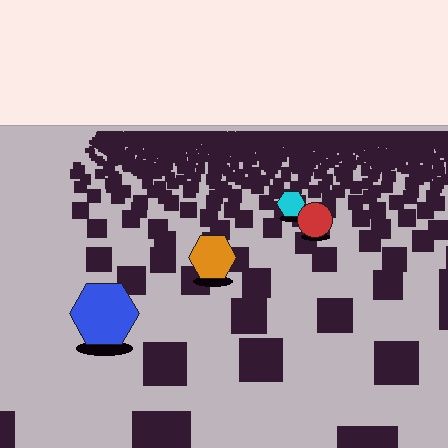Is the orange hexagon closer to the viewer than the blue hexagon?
No. The blue hexagon is closer — you can tell from the texture gradient: the ground texture is coarser near it.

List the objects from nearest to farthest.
From nearest to farthest: the blue hexagon, the orange hexagon, the red circle, the cyan hexagon.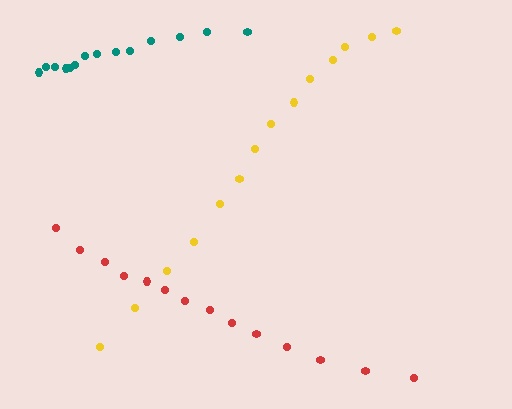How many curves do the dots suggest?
There are 3 distinct paths.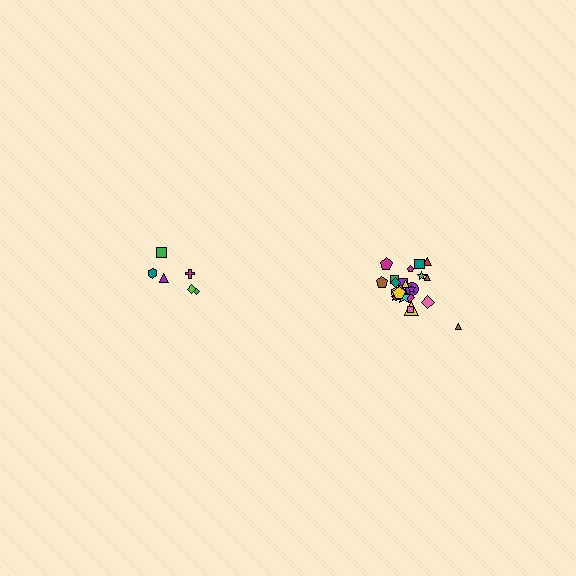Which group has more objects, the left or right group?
The right group.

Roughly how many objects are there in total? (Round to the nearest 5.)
Roughly 30 objects in total.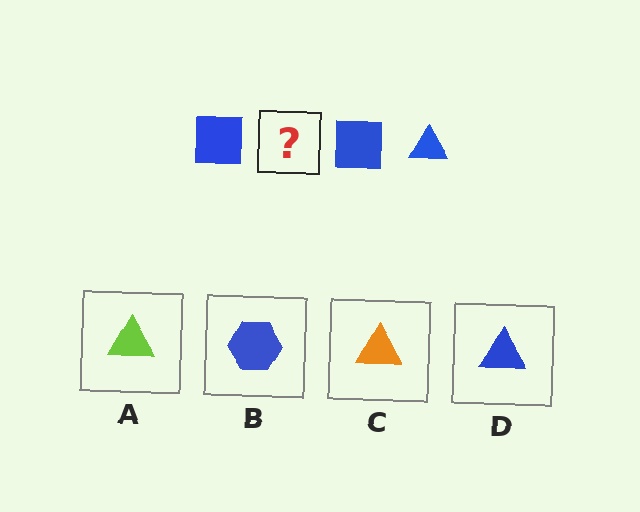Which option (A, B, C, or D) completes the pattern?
D.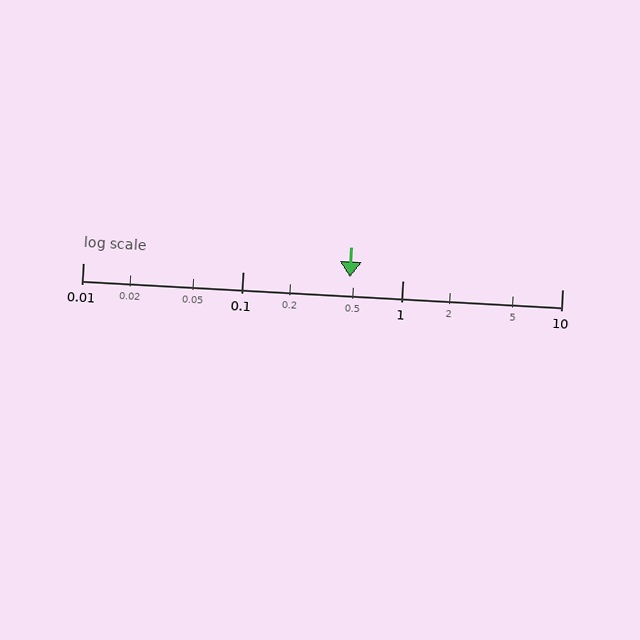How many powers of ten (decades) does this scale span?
The scale spans 3 decades, from 0.01 to 10.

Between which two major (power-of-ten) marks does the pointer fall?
The pointer is between 0.1 and 1.